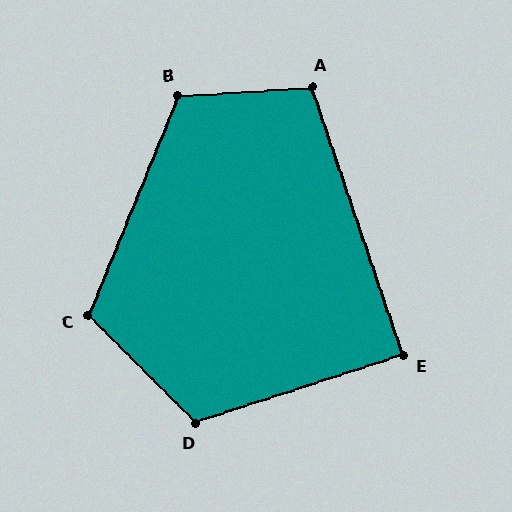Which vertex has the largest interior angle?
D, at approximately 117 degrees.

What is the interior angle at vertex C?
Approximately 113 degrees (obtuse).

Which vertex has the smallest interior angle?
E, at approximately 89 degrees.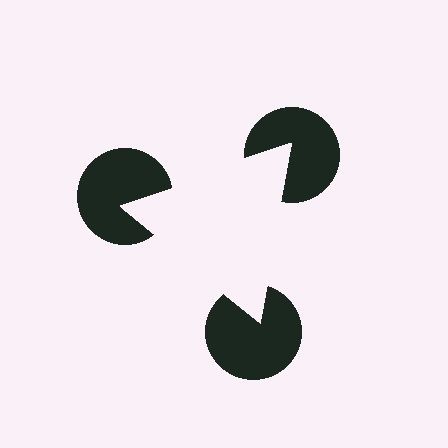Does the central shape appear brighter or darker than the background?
It typically appears slightly brighter than the background, even though no actual brightness change is drawn.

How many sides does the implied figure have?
3 sides.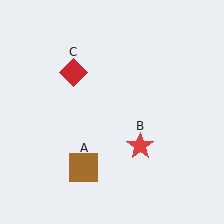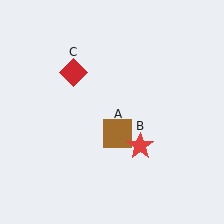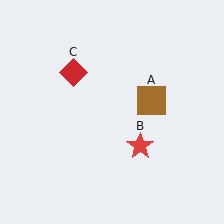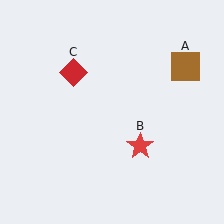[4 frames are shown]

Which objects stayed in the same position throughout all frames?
Red star (object B) and red diamond (object C) remained stationary.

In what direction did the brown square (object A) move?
The brown square (object A) moved up and to the right.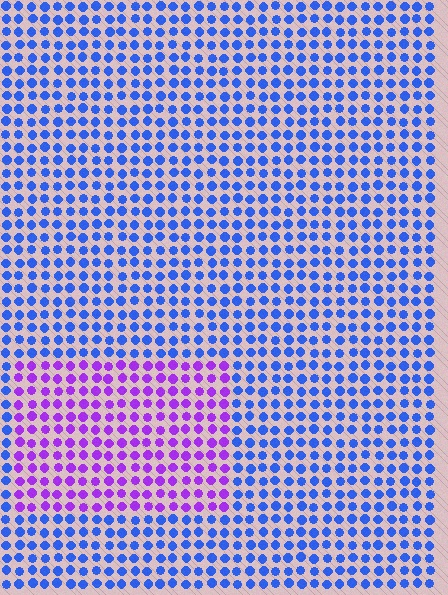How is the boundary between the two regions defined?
The boundary is defined purely by a slight shift in hue (about 54 degrees). Spacing, size, and orientation are identical on both sides.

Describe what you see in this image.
The image is filled with small blue elements in a uniform arrangement. A rectangle-shaped region is visible where the elements are tinted to a slightly different hue, forming a subtle color boundary.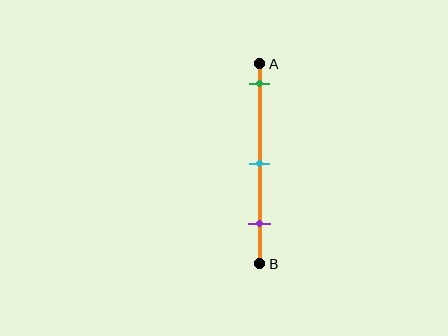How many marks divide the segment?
There are 3 marks dividing the segment.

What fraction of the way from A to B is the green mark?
The green mark is approximately 10% (0.1) of the way from A to B.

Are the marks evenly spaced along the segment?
Yes, the marks are approximately evenly spaced.